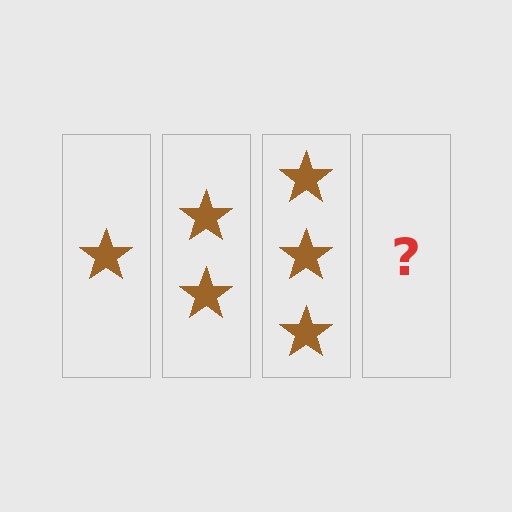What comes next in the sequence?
The next element should be 4 stars.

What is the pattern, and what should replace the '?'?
The pattern is that each step adds one more star. The '?' should be 4 stars.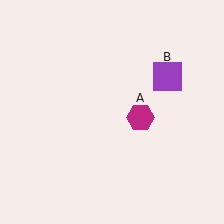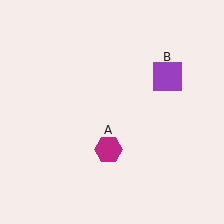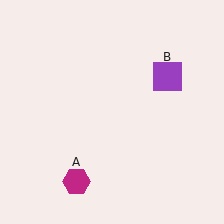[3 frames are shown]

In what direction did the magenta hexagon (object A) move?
The magenta hexagon (object A) moved down and to the left.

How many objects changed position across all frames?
1 object changed position: magenta hexagon (object A).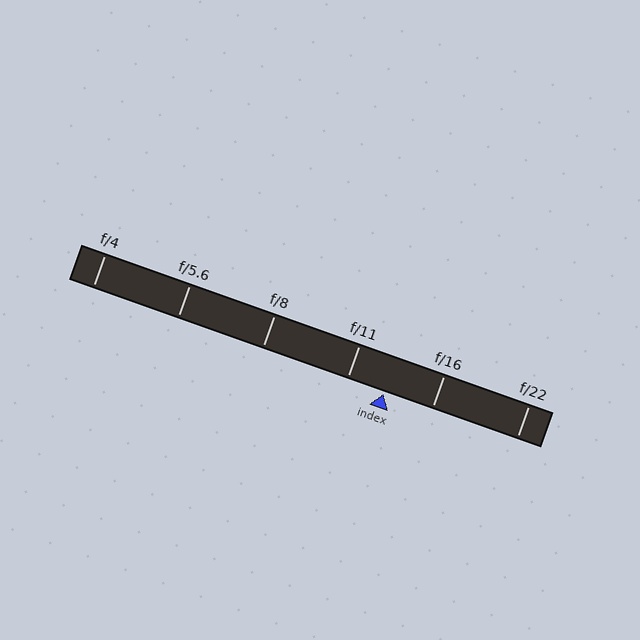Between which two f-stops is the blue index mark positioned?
The index mark is between f/11 and f/16.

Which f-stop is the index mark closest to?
The index mark is closest to f/11.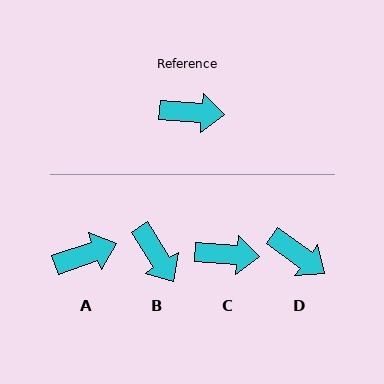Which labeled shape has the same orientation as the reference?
C.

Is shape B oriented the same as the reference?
No, it is off by about 54 degrees.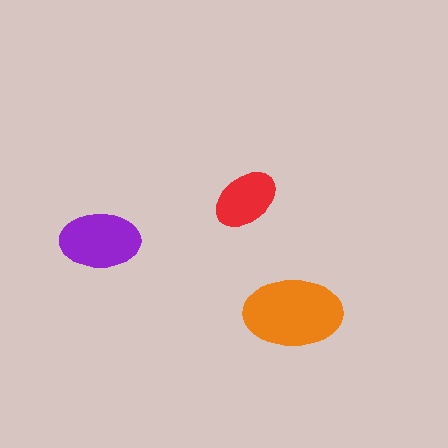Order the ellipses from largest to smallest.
the orange one, the purple one, the red one.